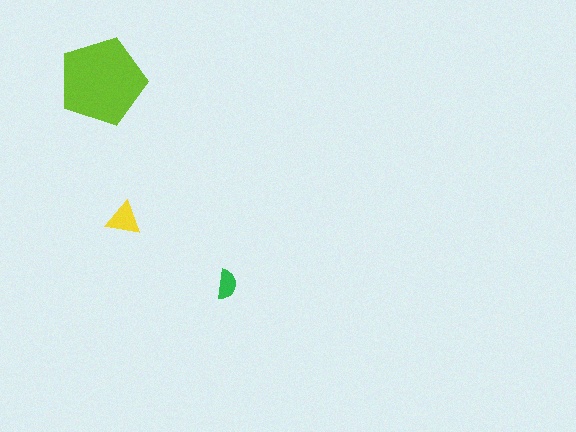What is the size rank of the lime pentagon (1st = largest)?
1st.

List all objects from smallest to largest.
The green semicircle, the yellow triangle, the lime pentagon.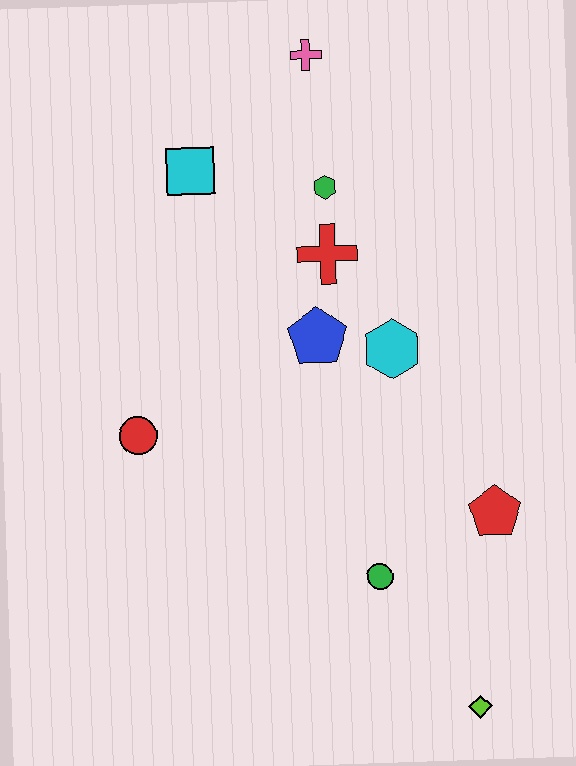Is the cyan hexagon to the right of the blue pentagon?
Yes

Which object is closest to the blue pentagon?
The cyan hexagon is closest to the blue pentagon.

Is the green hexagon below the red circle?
No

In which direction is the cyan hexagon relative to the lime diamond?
The cyan hexagon is above the lime diamond.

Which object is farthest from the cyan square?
The lime diamond is farthest from the cyan square.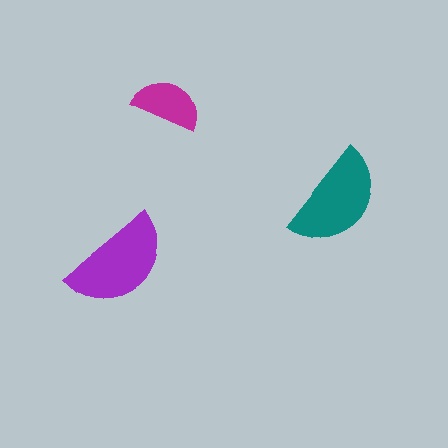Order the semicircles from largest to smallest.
the purple one, the teal one, the magenta one.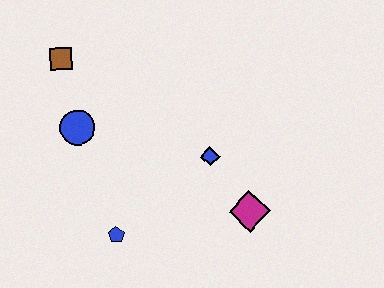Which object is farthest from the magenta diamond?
The brown square is farthest from the magenta diamond.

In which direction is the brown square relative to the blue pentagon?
The brown square is above the blue pentagon.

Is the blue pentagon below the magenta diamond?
Yes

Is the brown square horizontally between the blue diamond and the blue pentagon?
No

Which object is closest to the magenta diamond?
The blue diamond is closest to the magenta diamond.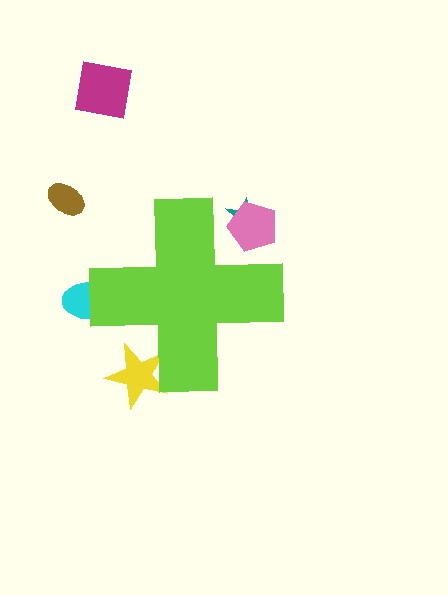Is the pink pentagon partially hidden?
Yes, the pink pentagon is partially hidden behind the lime cross.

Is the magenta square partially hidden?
No, the magenta square is fully visible.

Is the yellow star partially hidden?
Yes, the yellow star is partially hidden behind the lime cross.